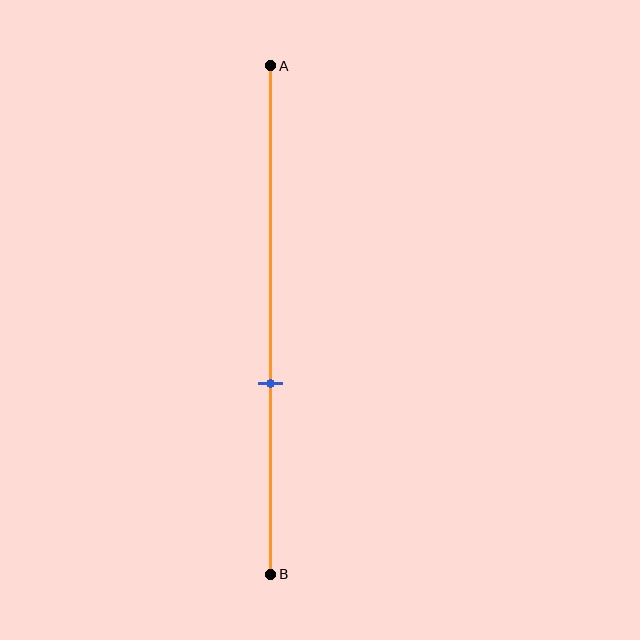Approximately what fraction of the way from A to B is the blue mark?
The blue mark is approximately 60% of the way from A to B.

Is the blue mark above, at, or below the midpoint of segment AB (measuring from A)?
The blue mark is below the midpoint of segment AB.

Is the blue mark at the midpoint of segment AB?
No, the mark is at about 60% from A, not at the 50% midpoint.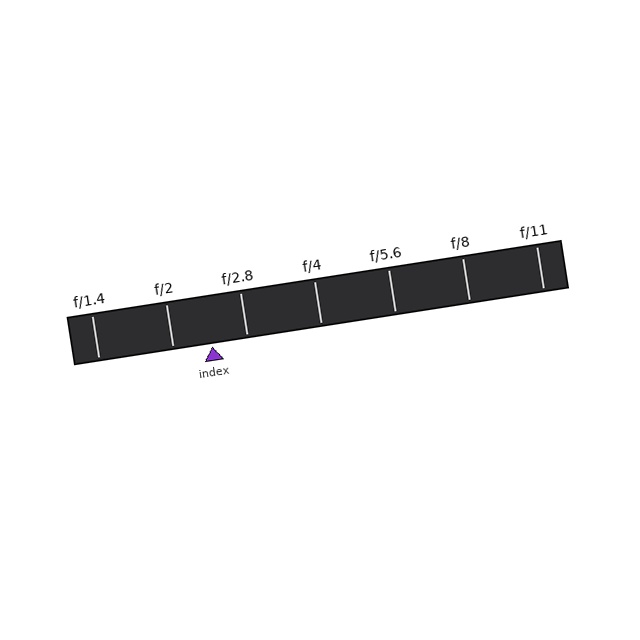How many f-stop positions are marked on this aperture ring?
There are 7 f-stop positions marked.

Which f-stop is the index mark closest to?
The index mark is closest to f/2.8.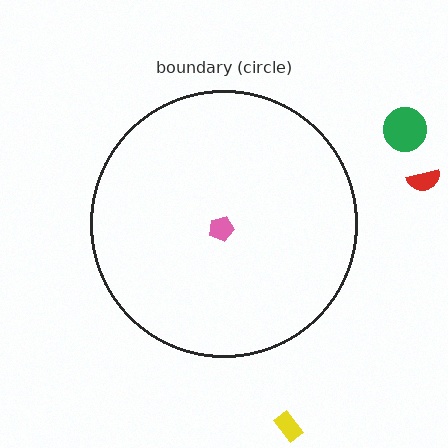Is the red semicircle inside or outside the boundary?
Outside.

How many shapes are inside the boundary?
1 inside, 3 outside.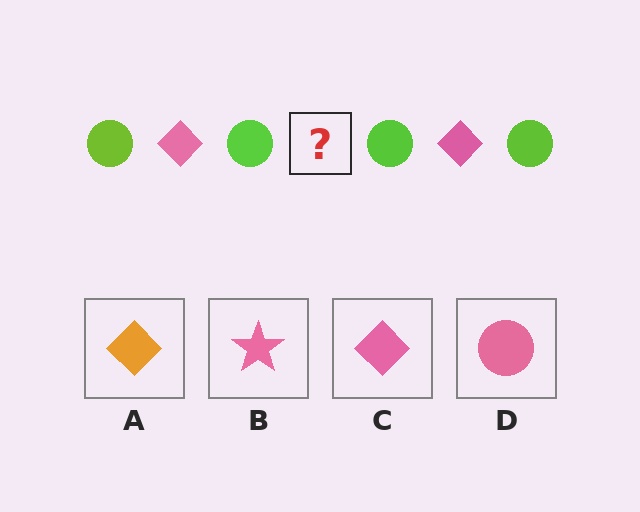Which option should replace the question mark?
Option C.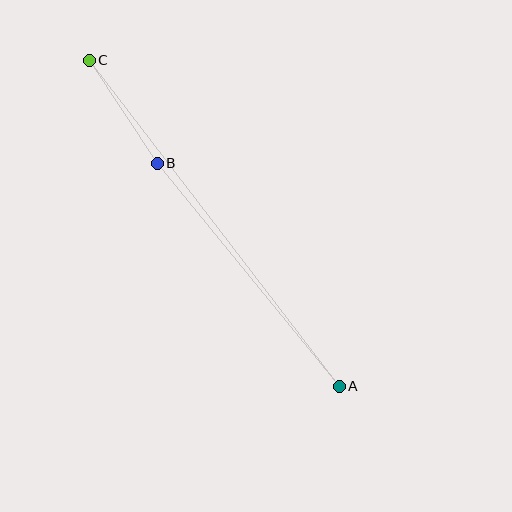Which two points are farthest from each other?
Points A and C are farthest from each other.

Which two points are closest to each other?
Points B and C are closest to each other.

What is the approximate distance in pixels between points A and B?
The distance between A and B is approximately 288 pixels.